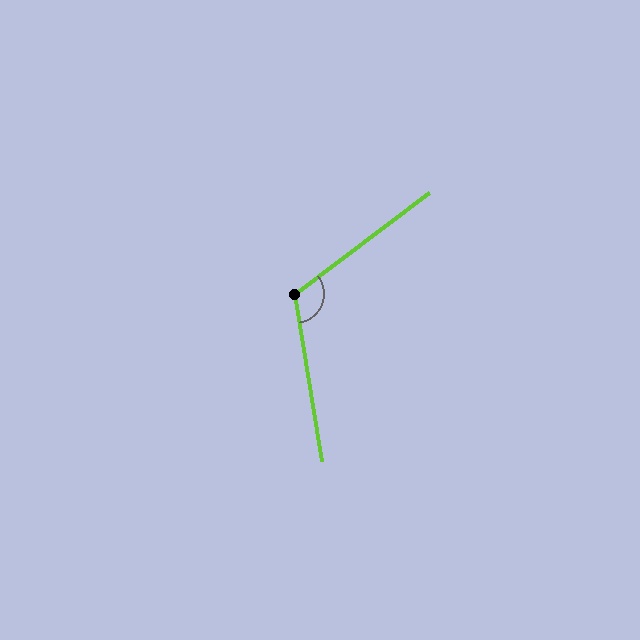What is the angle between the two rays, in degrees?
Approximately 118 degrees.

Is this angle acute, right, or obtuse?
It is obtuse.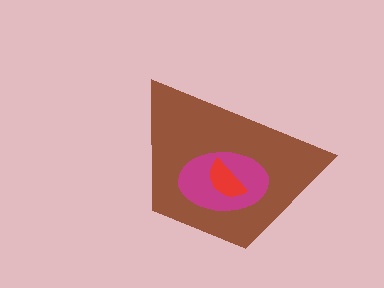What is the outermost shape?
The brown trapezoid.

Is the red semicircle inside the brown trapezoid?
Yes.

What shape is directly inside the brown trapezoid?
The magenta ellipse.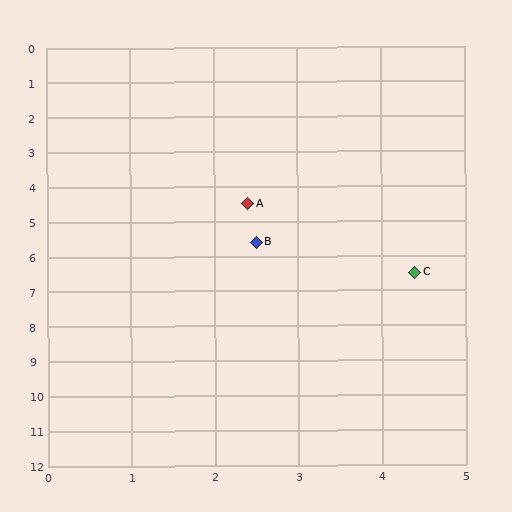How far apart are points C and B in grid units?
Points C and B are about 2.1 grid units apart.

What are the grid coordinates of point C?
Point C is at approximately (4.4, 6.5).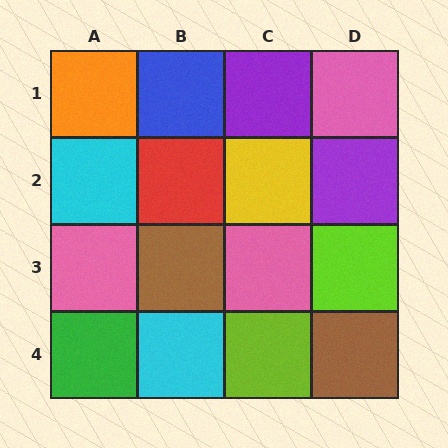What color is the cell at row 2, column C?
Yellow.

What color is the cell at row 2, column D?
Purple.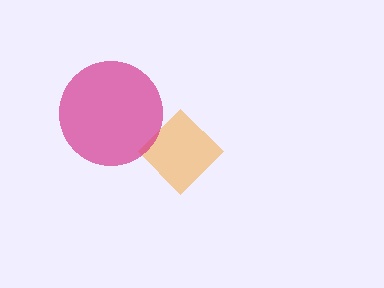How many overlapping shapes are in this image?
There are 2 overlapping shapes in the image.